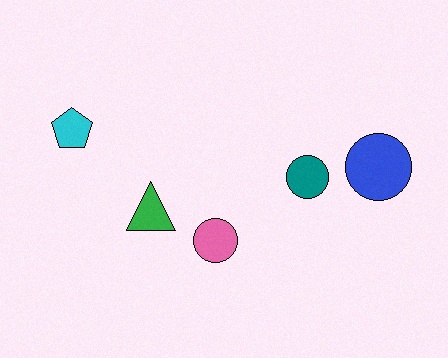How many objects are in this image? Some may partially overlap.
There are 5 objects.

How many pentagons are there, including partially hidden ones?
There is 1 pentagon.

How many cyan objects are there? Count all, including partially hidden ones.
There is 1 cyan object.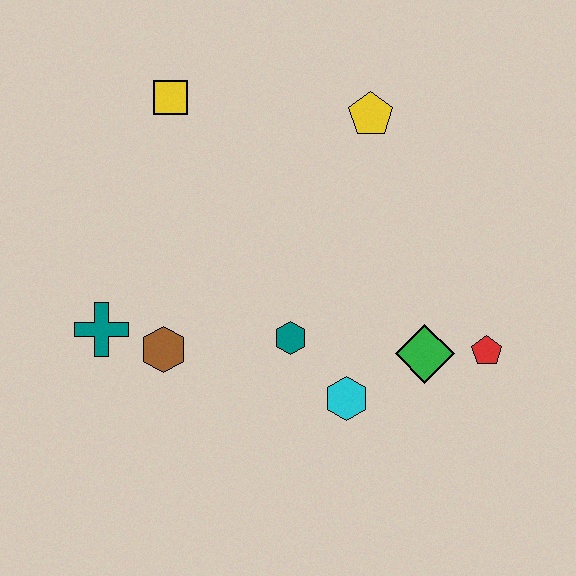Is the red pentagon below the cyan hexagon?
No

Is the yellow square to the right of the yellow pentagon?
No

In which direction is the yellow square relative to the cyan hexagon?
The yellow square is above the cyan hexagon.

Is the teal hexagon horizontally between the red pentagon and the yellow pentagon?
No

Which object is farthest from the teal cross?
The red pentagon is farthest from the teal cross.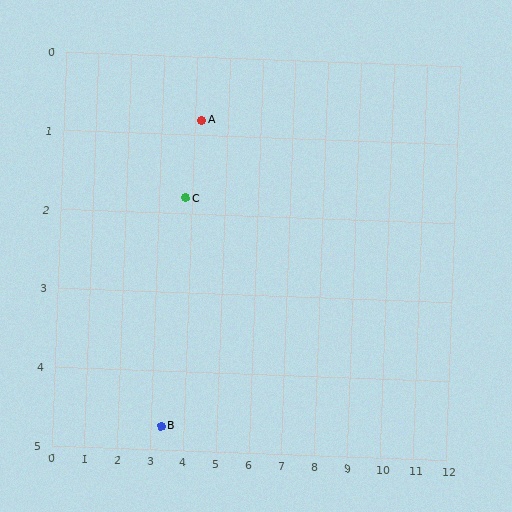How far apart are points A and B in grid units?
Points A and B are about 4.0 grid units apart.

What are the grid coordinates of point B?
Point B is at approximately (3.3, 4.7).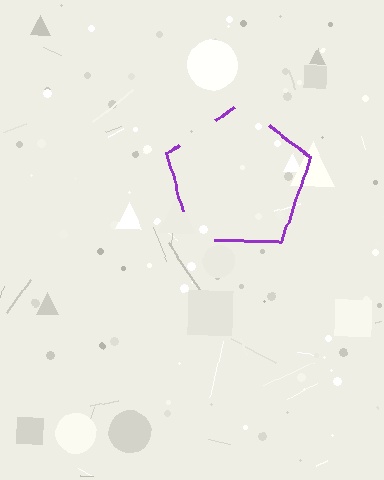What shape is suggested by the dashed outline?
The dashed outline suggests a pentagon.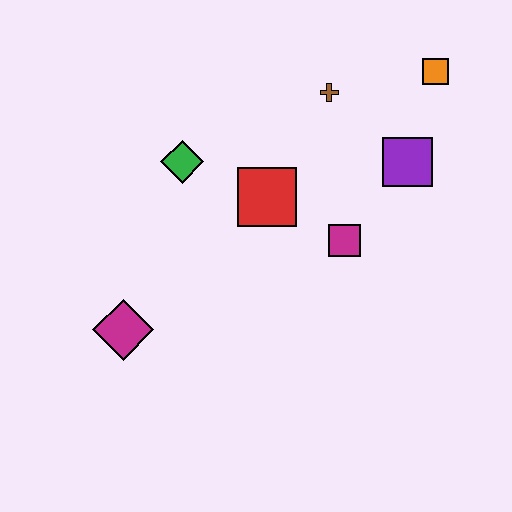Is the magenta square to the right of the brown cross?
Yes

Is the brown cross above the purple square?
Yes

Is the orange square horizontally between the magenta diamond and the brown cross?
No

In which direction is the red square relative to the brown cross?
The red square is below the brown cross.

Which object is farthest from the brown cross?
The magenta diamond is farthest from the brown cross.